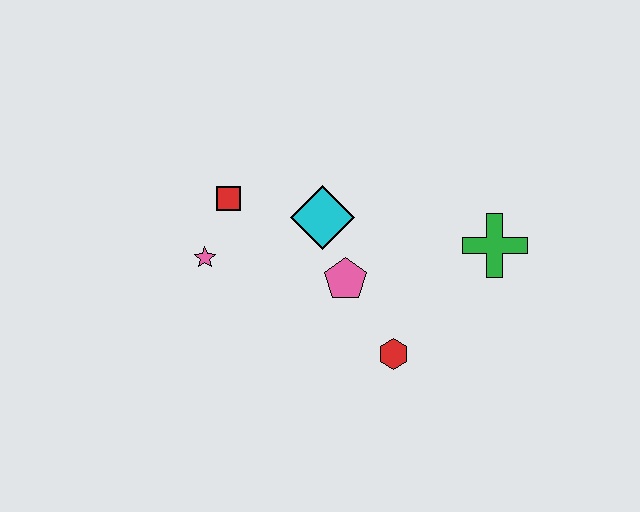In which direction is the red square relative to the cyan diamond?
The red square is to the left of the cyan diamond.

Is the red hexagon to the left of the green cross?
Yes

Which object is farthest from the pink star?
The green cross is farthest from the pink star.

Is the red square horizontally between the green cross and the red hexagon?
No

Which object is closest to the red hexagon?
The pink pentagon is closest to the red hexagon.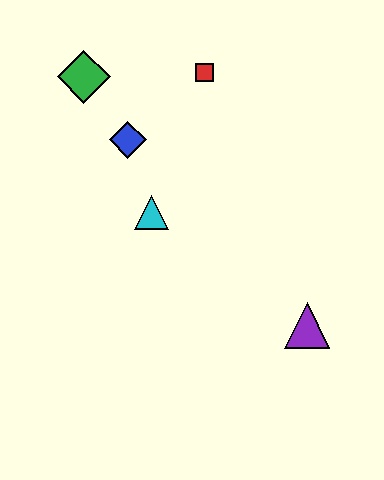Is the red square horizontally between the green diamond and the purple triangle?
Yes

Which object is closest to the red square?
The blue diamond is closest to the red square.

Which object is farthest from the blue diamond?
The purple triangle is farthest from the blue diamond.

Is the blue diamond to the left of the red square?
Yes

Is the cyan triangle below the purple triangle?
No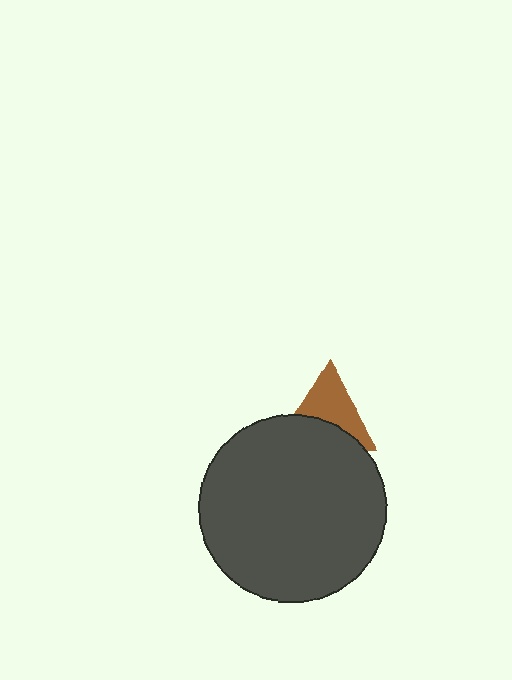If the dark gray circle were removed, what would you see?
You would see the complete brown triangle.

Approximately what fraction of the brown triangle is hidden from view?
Roughly 45% of the brown triangle is hidden behind the dark gray circle.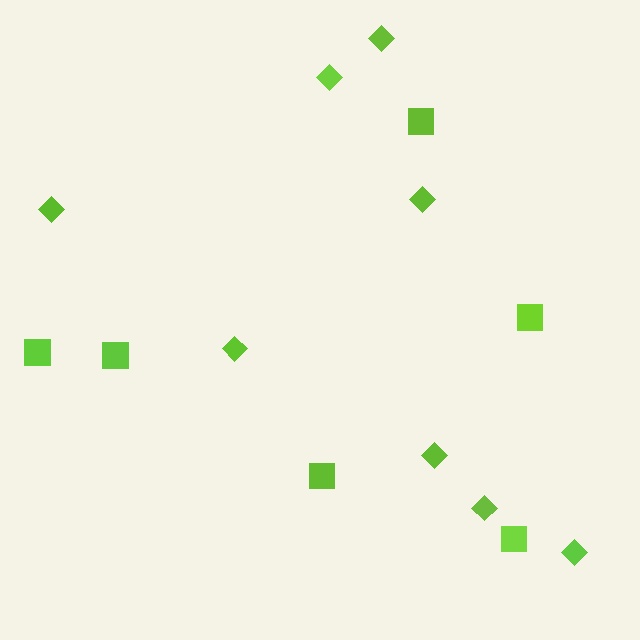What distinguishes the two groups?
There are 2 groups: one group of diamonds (8) and one group of squares (6).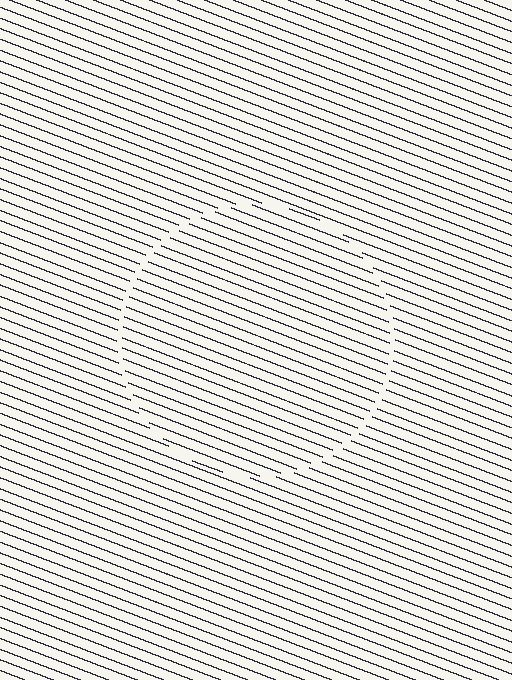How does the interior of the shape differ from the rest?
The interior of the shape contains the same grating, shifted by half a period — the contour is defined by the phase discontinuity where line-ends from the inner and outer gratings abut.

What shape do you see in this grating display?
An illusory circle. The interior of the shape contains the same grating, shifted by half a period — the contour is defined by the phase discontinuity where line-ends from the inner and outer gratings abut.